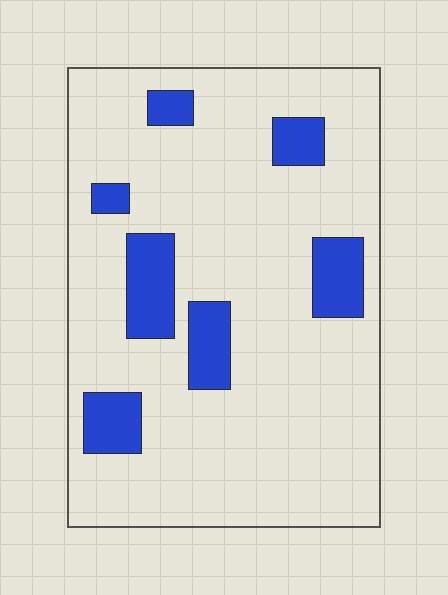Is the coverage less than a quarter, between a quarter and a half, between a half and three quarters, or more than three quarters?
Less than a quarter.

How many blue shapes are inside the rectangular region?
7.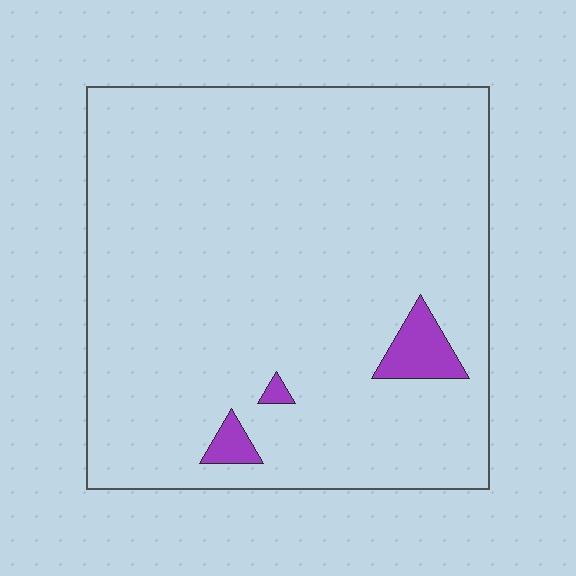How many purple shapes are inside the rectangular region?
3.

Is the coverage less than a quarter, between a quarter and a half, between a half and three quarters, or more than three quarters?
Less than a quarter.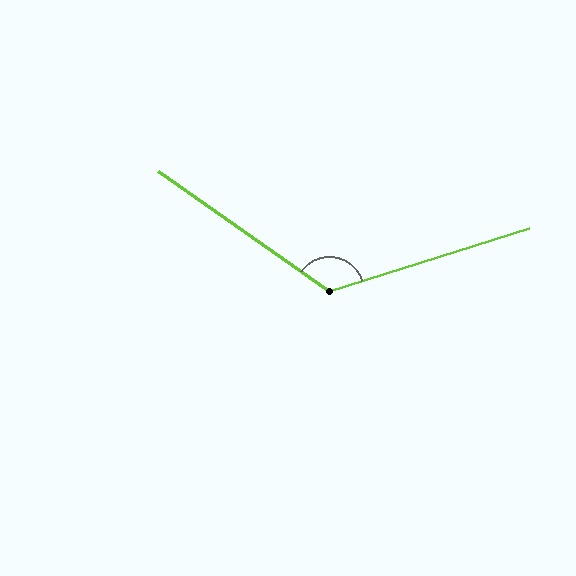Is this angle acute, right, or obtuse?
It is obtuse.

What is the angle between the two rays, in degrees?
Approximately 127 degrees.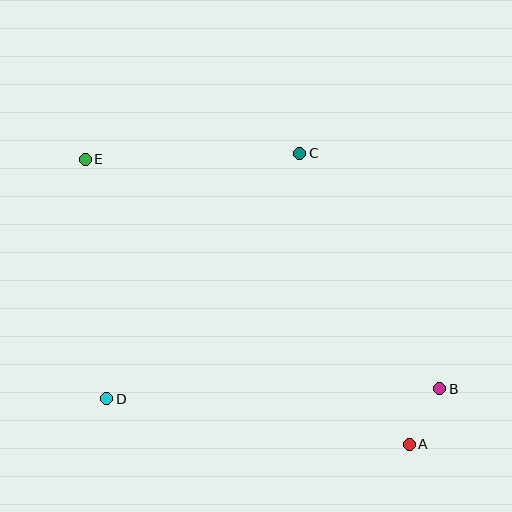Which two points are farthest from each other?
Points A and E are farthest from each other.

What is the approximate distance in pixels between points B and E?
The distance between B and E is approximately 422 pixels.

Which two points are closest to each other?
Points A and B are closest to each other.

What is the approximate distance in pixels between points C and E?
The distance between C and E is approximately 215 pixels.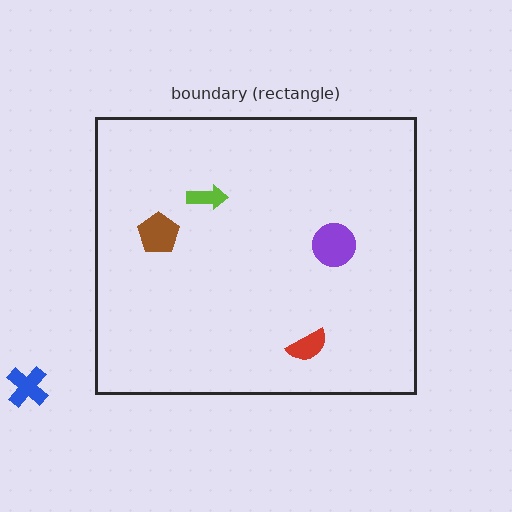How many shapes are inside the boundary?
4 inside, 1 outside.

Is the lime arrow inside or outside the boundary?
Inside.